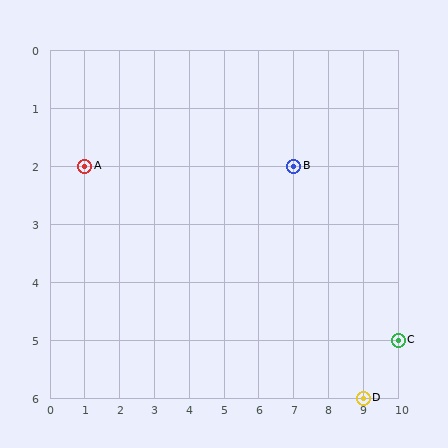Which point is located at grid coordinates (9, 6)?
Point D is at (9, 6).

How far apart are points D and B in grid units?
Points D and B are 2 columns and 4 rows apart (about 4.5 grid units diagonally).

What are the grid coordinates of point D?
Point D is at grid coordinates (9, 6).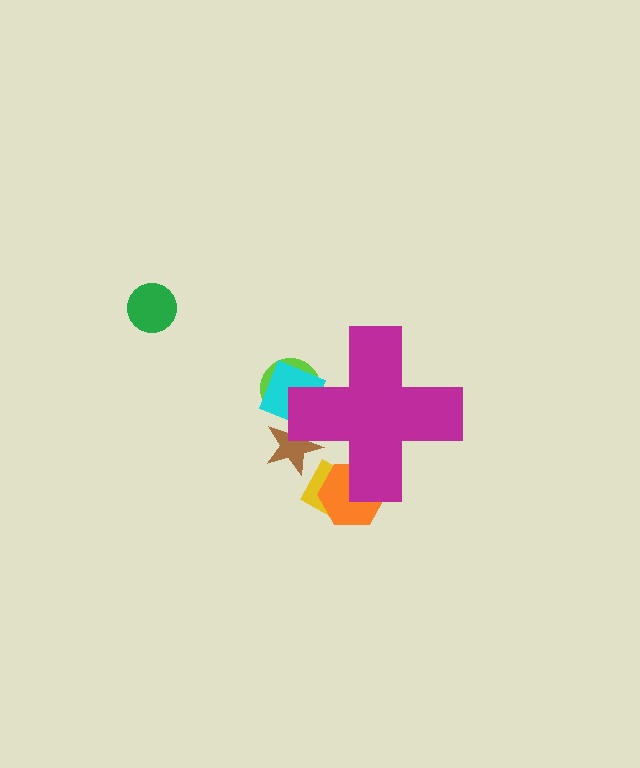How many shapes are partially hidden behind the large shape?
5 shapes are partially hidden.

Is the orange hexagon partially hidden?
Yes, the orange hexagon is partially hidden behind the magenta cross.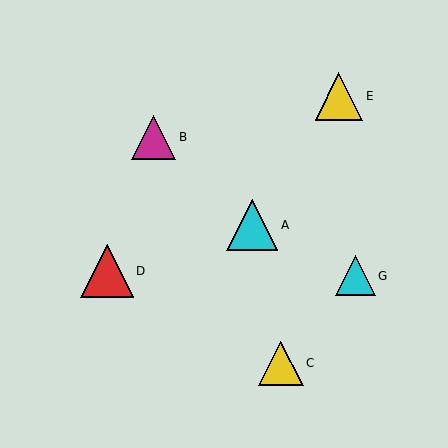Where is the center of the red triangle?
The center of the red triangle is at (107, 271).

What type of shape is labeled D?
Shape D is a red triangle.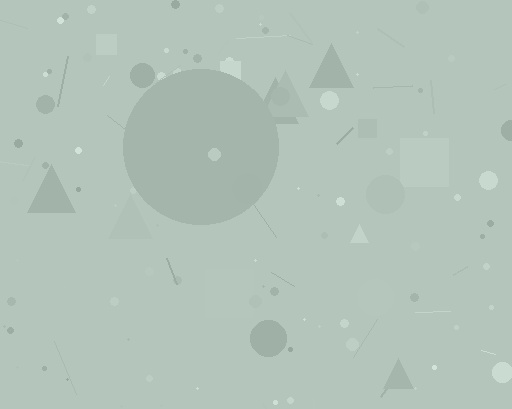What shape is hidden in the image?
A circle is hidden in the image.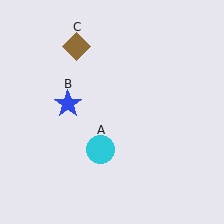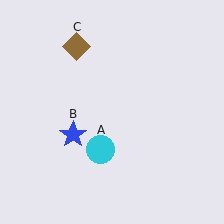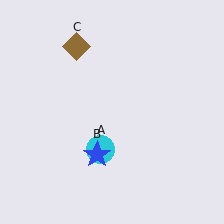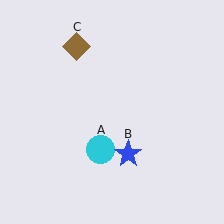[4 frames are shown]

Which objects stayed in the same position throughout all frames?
Cyan circle (object A) and brown diamond (object C) remained stationary.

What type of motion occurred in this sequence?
The blue star (object B) rotated counterclockwise around the center of the scene.